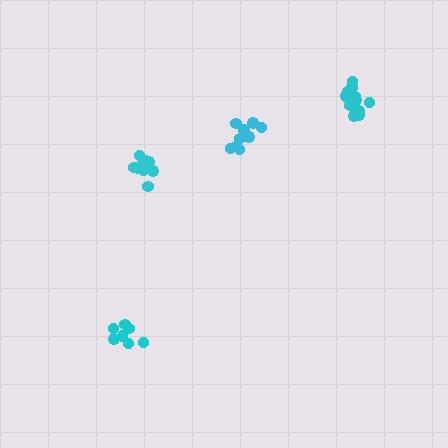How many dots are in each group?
Group 1: 9 dots, Group 2: 7 dots, Group 3: 11 dots, Group 4: 9 dots (36 total).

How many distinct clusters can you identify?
There are 4 distinct clusters.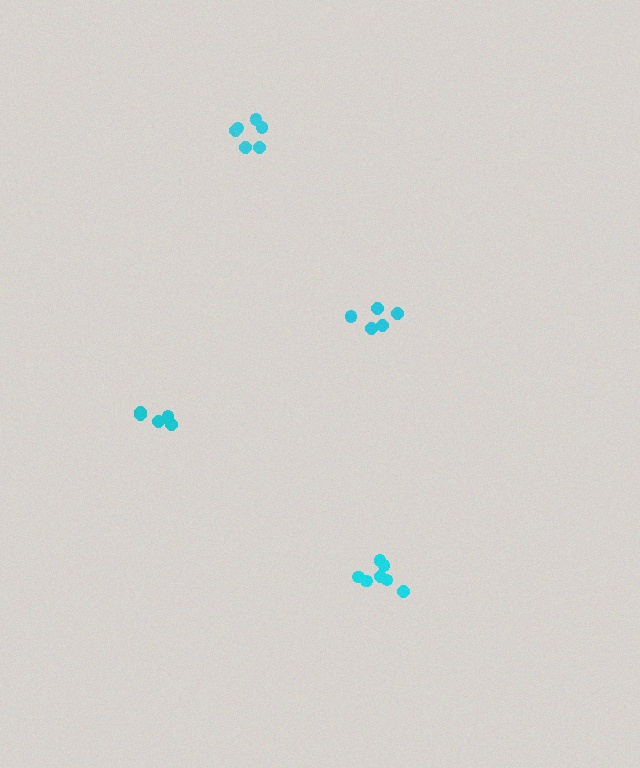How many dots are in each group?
Group 1: 5 dots, Group 2: 7 dots, Group 3: 6 dots, Group 4: 5 dots (23 total).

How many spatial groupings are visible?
There are 4 spatial groupings.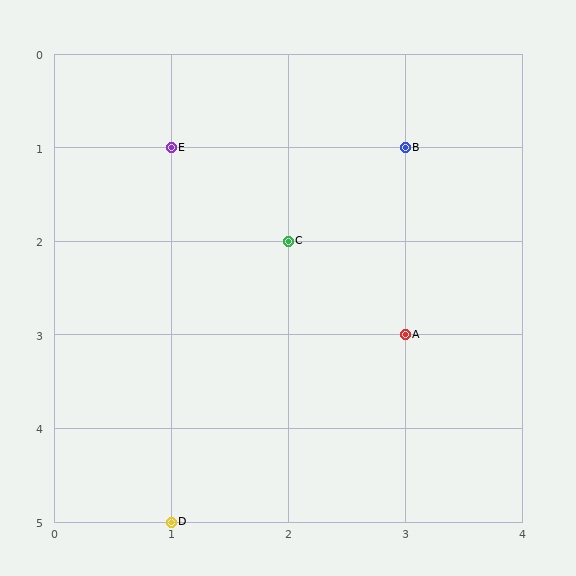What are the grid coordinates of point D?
Point D is at grid coordinates (1, 5).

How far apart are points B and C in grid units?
Points B and C are 1 column and 1 row apart (about 1.4 grid units diagonally).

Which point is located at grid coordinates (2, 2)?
Point C is at (2, 2).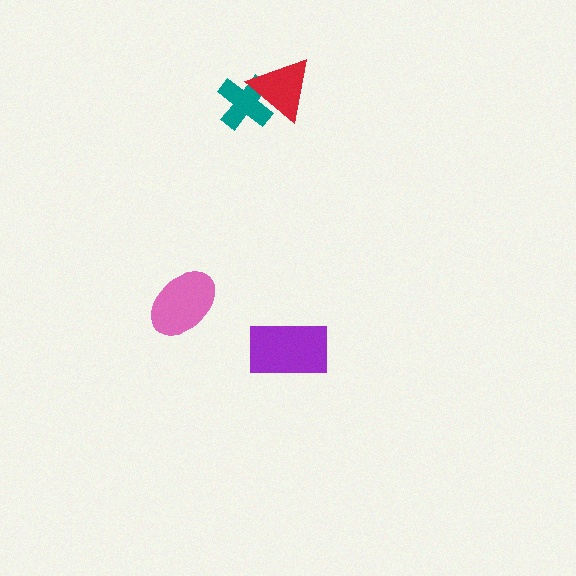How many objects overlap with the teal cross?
1 object overlaps with the teal cross.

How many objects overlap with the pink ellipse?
0 objects overlap with the pink ellipse.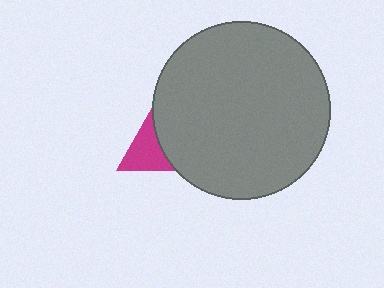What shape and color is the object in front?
The object in front is a gray circle.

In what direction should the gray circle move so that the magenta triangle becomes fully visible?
The gray circle should move right. That is the shortest direction to clear the overlap and leave the magenta triangle fully visible.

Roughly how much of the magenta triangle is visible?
A small part of it is visible (roughly 37%).